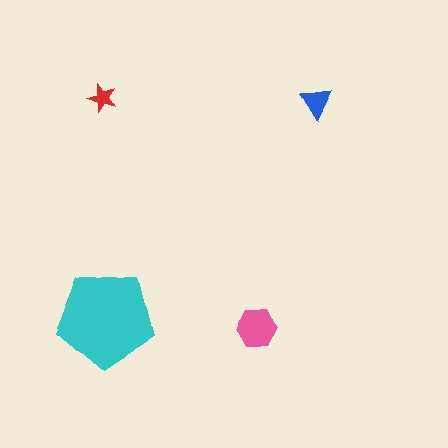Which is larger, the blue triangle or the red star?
The blue triangle.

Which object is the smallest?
The red star.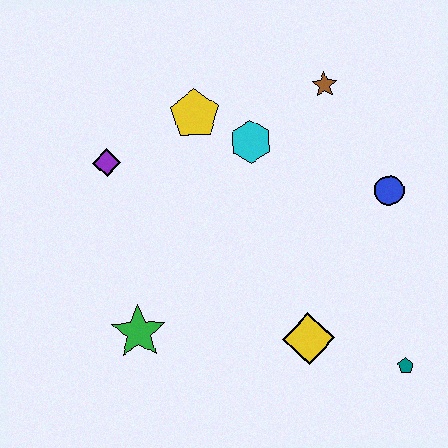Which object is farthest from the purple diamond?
The teal pentagon is farthest from the purple diamond.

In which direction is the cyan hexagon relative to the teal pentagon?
The cyan hexagon is above the teal pentagon.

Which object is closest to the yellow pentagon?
The cyan hexagon is closest to the yellow pentagon.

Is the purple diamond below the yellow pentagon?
Yes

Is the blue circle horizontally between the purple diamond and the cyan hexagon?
No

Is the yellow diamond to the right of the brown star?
No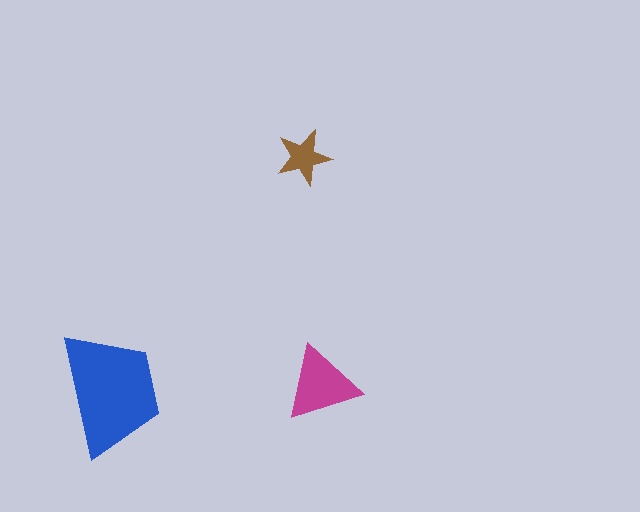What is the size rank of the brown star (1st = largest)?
3rd.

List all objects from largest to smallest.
The blue trapezoid, the magenta triangle, the brown star.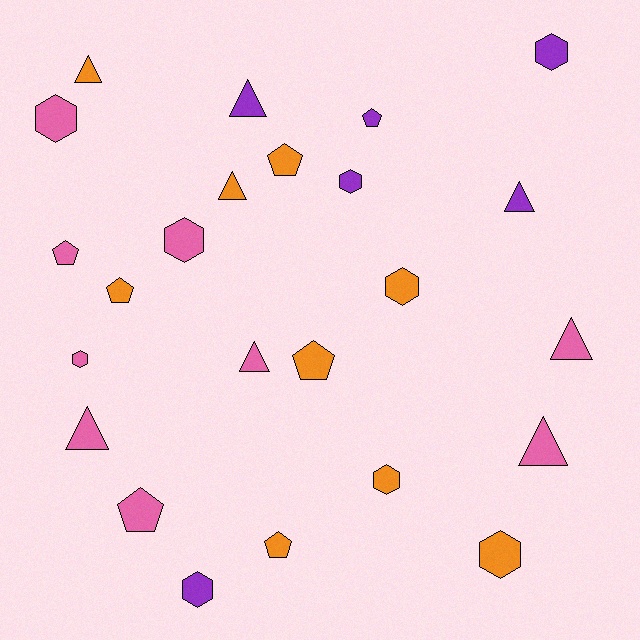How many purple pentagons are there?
There is 1 purple pentagon.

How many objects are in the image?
There are 24 objects.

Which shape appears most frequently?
Hexagon, with 9 objects.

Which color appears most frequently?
Pink, with 9 objects.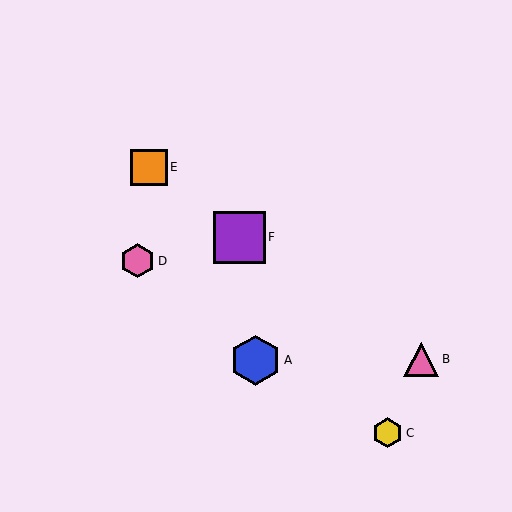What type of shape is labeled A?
Shape A is a blue hexagon.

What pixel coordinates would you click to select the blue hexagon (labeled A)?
Click at (256, 360) to select the blue hexagon A.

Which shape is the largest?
The purple square (labeled F) is the largest.